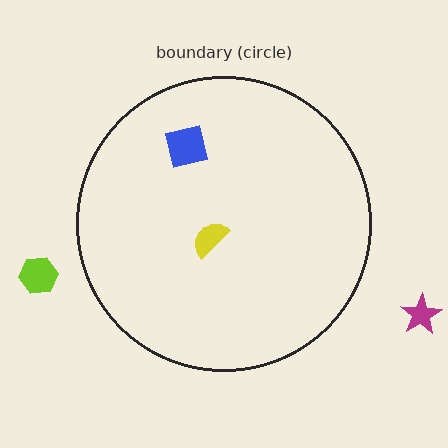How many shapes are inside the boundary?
2 inside, 2 outside.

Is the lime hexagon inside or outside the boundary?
Outside.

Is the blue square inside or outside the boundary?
Inside.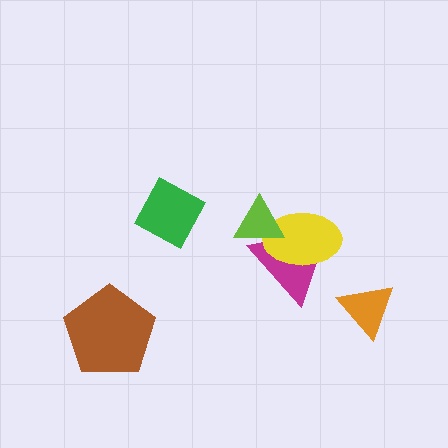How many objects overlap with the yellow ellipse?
2 objects overlap with the yellow ellipse.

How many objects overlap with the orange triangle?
0 objects overlap with the orange triangle.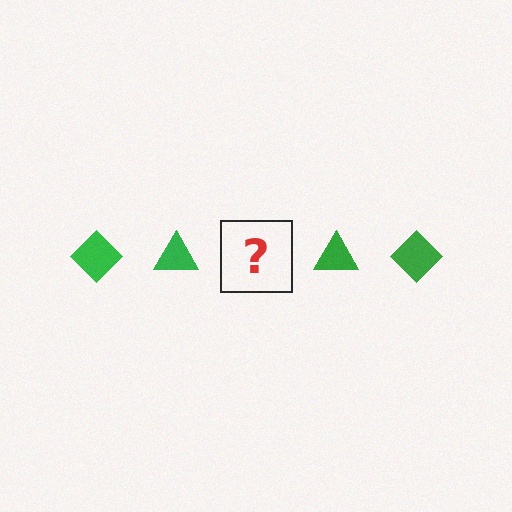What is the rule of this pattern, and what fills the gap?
The rule is that the pattern cycles through diamond, triangle shapes in green. The gap should be filled with a green diamond.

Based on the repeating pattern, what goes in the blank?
The blank should be a green diamond.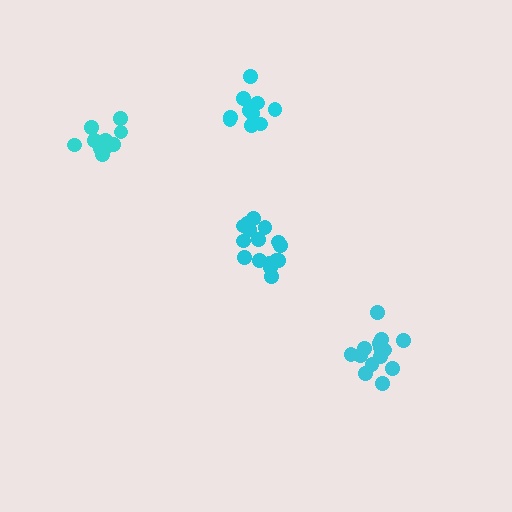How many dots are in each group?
Group 1: 10 dots, Group 2: 11 dots, Group 3: 16 dots, Group 4: 14 dots (51 total).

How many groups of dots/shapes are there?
There are 4 groups.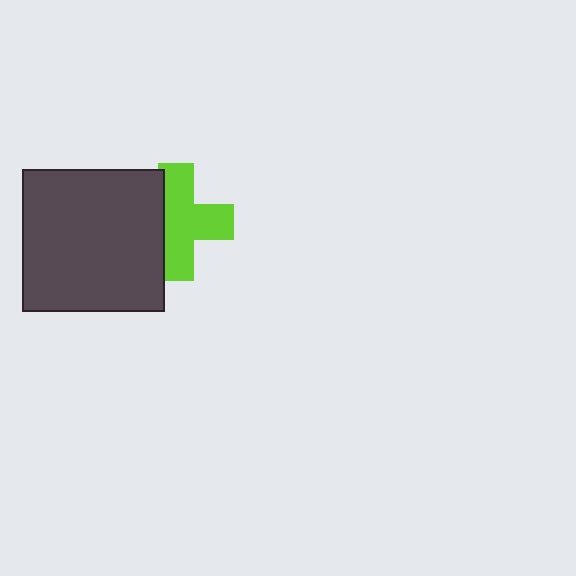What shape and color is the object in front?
The object in front is a dark gray square.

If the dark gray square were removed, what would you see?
You would see the complete lime cross.